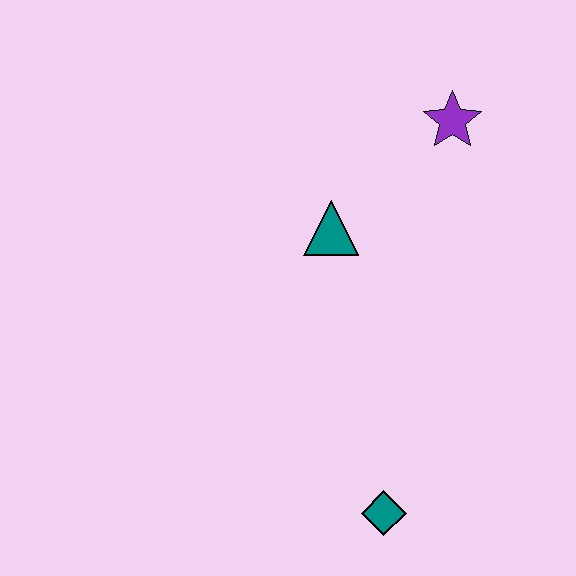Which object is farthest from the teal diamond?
The purple star is farthest from the teal diamond.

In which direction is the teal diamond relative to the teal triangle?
The teal diamond is below the teal triangle.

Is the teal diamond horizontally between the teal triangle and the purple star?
Yes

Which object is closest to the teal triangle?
The purple star is closest to the teal triangle.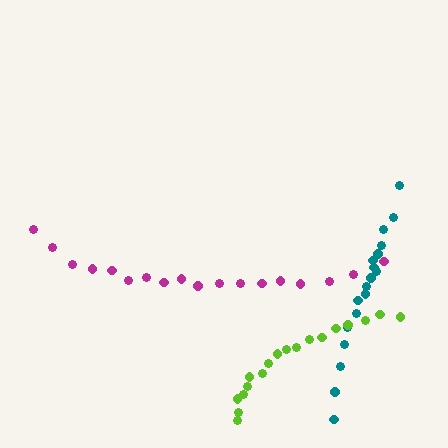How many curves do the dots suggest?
There are 3 distinct paths.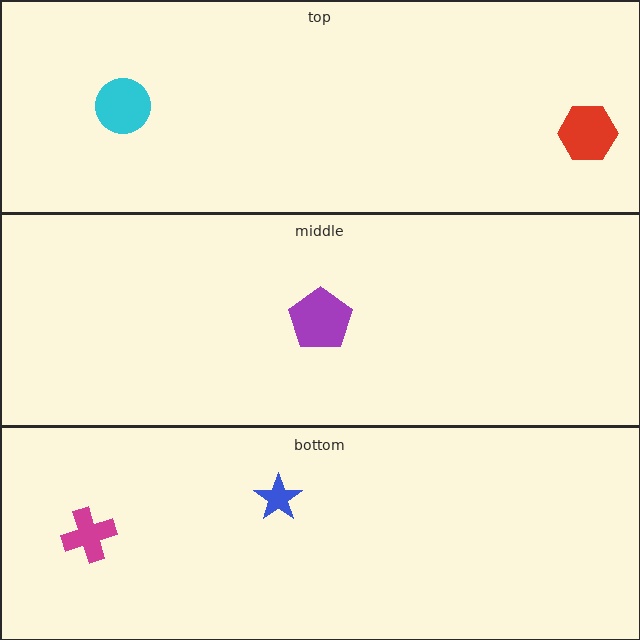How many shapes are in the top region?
2.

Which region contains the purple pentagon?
The middle region.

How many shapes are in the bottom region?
2.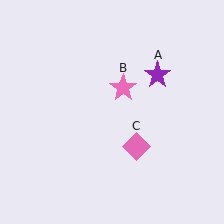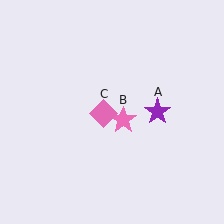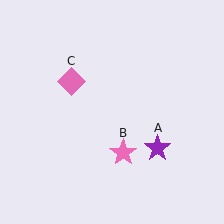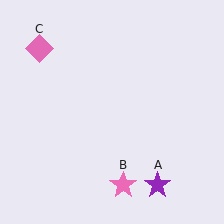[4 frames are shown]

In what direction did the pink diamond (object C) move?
The pink diamond (object C) moved up and to the left.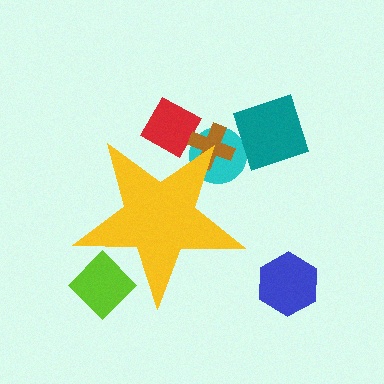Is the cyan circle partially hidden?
Yes, the cyan circle is partially hidden behind the yellow star.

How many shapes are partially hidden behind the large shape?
4 shapes are partially hidden.